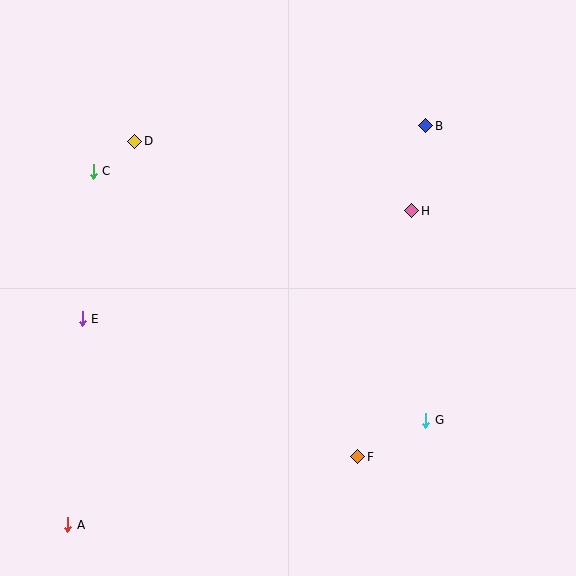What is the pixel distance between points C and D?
The distance between C and D is 51 pixels.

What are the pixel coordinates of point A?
Point A is at (68, 525).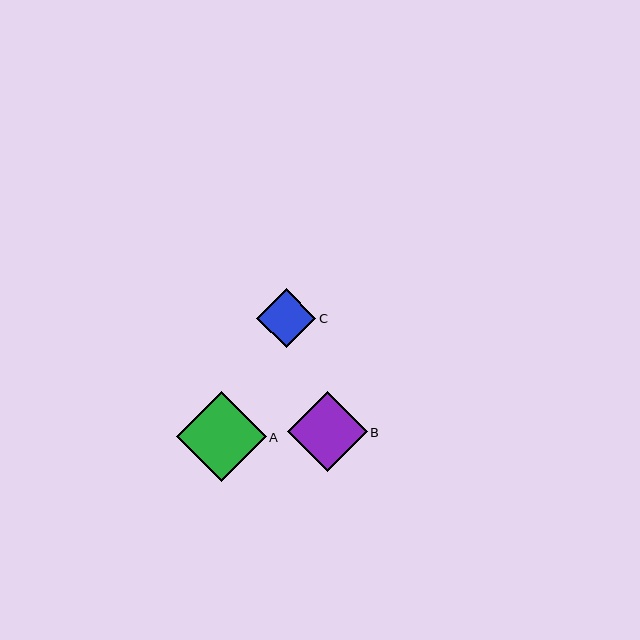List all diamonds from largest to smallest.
From largest to smallest: A, B, C.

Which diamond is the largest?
Diamond A is the largest with a size of approximately 90 pixels.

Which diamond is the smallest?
Diamond C is the smallest with a size of approximately 59 pixels.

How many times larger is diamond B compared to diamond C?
Diamond B is approximately 1.4 times the size of diamond C.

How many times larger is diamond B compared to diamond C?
Diamond B is approximately 1.4 times the size of diamond C.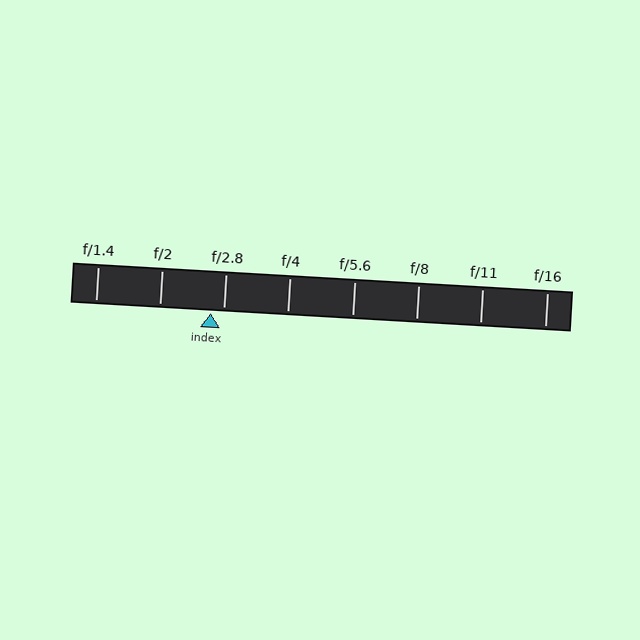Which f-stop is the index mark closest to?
The index mark is closest to f/2.8.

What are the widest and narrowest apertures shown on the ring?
The widest aperture shown is f/1.4 and the narrowest is f/16.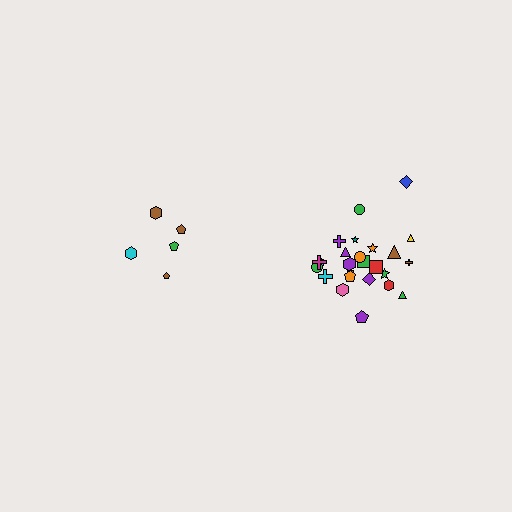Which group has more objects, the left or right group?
The right group.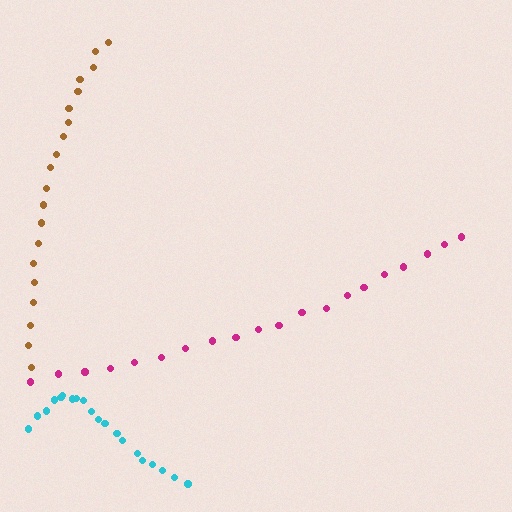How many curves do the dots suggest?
There are 3 distinct paths.